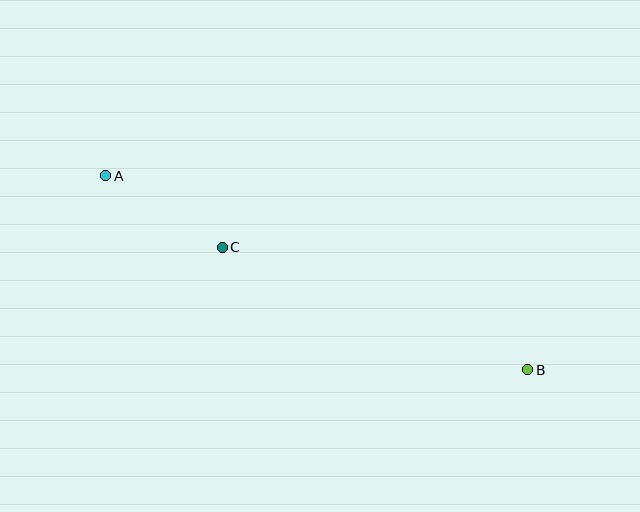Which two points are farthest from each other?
Points A and B are farthest from each other.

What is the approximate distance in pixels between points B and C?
The distance between B and C is approximately 329 pixels.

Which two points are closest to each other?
Points A and C are closest to each other.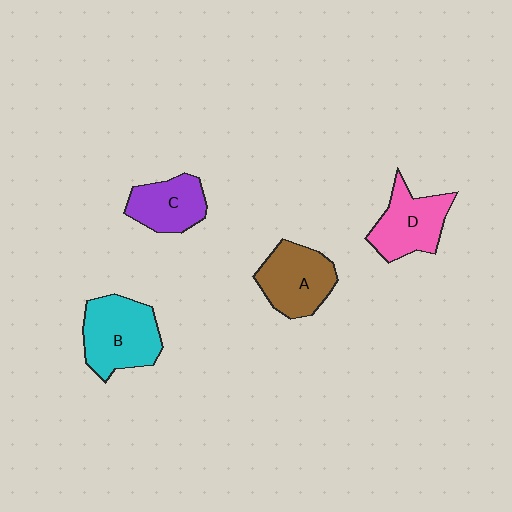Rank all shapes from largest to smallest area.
From largest to smallest: B (cyan), A (brown), D (pink), C (purple).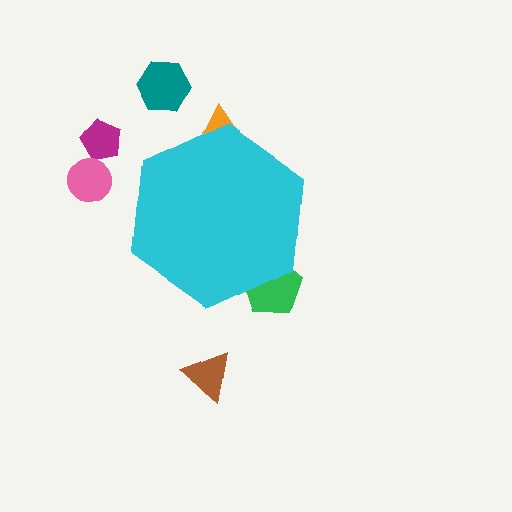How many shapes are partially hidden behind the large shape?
2 shapes are partially hidden.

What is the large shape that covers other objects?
A cyan hexagon.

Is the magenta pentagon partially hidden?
No, the magenta pentagon is fully visible.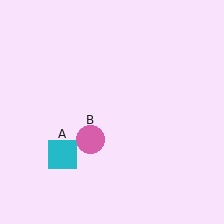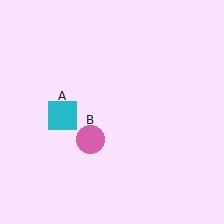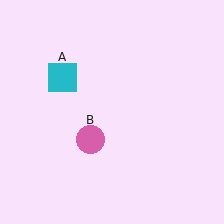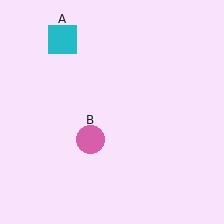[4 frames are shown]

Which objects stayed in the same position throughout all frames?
Pink circle (object B) remained stationary.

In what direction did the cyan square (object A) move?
The cyan square (object A) moved up.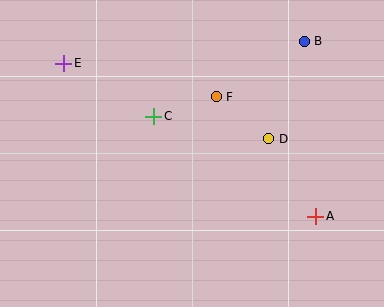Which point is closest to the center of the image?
Point C at (154, 116) is closest to the center.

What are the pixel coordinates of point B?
Point B is at (304, 41).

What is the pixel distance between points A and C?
The distance between A and C is 191 pixels.